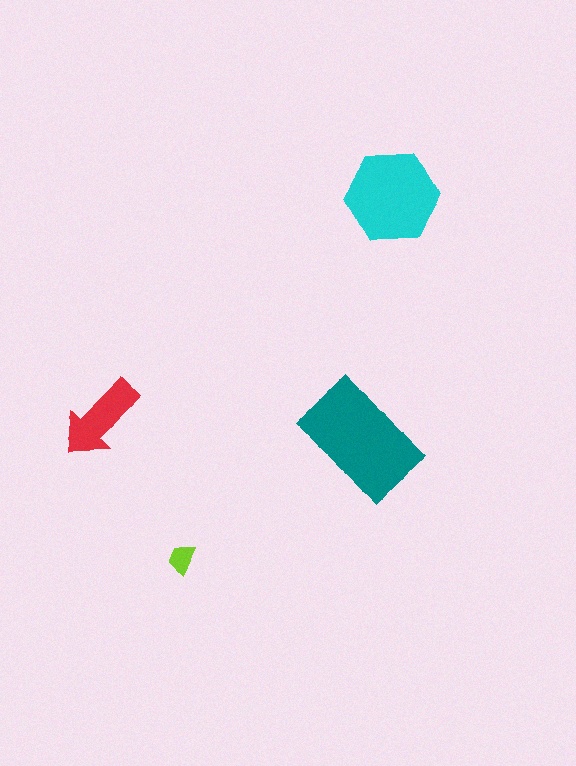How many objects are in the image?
There are 4 objects in the image.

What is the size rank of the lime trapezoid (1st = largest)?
4th.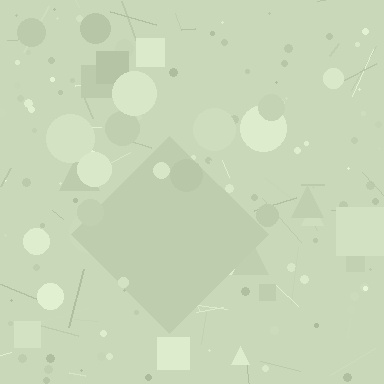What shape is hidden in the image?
A diamond is hidden in the image.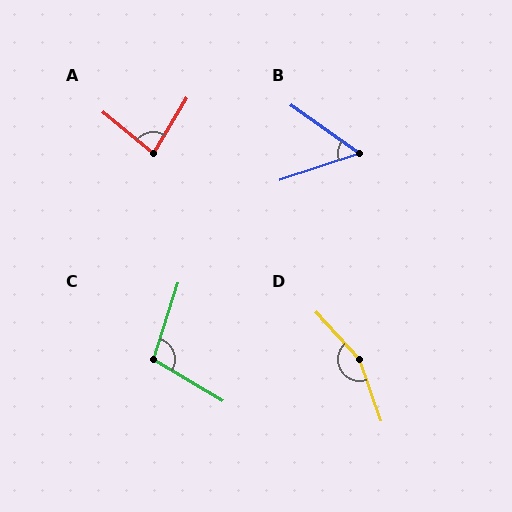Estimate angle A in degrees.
Approximately 81 degrees.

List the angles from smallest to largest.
B (54°), A (81°), C (103°), D (157°).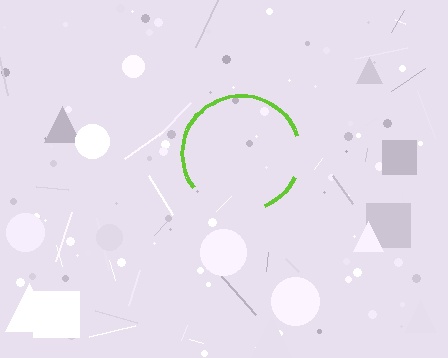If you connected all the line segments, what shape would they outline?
They would outline a circle.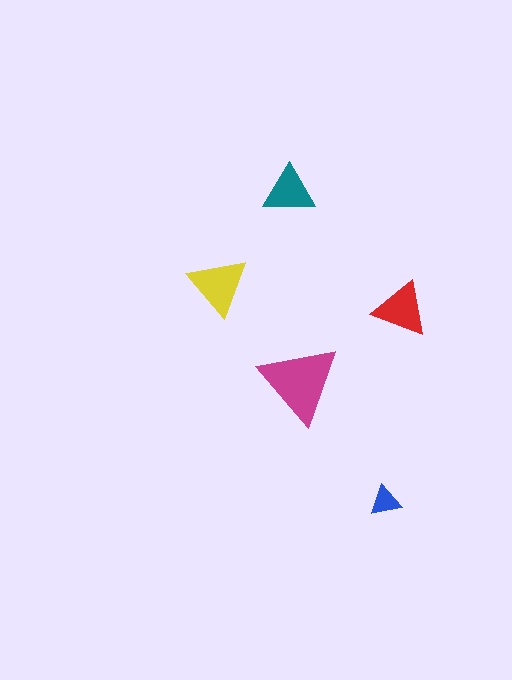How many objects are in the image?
There are 5 objects in the image.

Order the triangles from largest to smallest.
the magenta one, the yellow one, the red one, the teal one, the blue one.